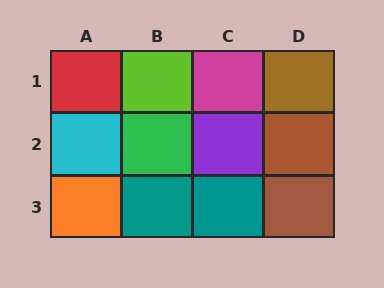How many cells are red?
1 cell is red.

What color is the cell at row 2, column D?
Brown.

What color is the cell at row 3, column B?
Teal.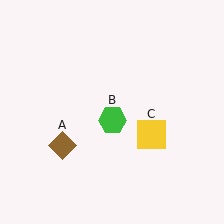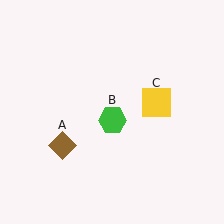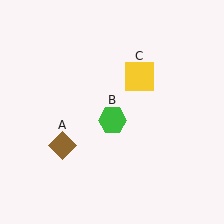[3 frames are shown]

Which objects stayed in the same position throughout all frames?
Brown diamond (object A) and green hexagon (object B) remained stationary.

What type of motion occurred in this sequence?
The yellow square (object C) rotated counterclockwise around the center of the scene.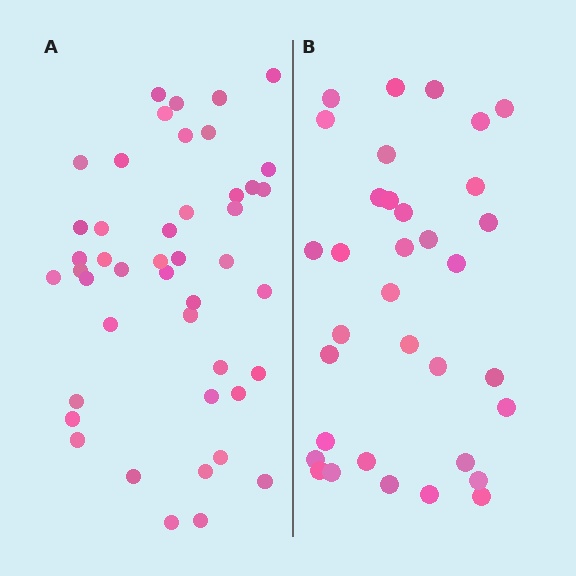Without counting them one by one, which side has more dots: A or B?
Region A (the left region) has more dots.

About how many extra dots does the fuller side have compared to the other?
Region A has roughly 12 or so more dots than region B.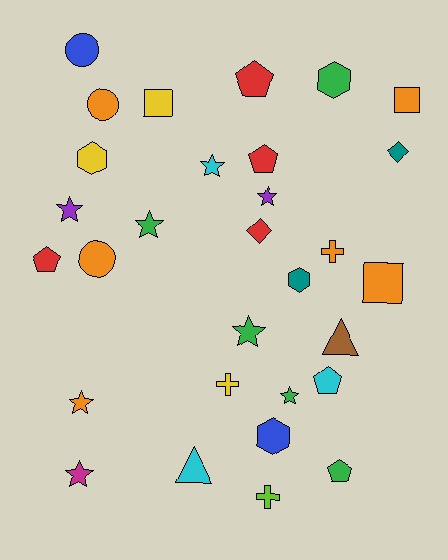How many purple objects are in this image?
There are 2 purple objects.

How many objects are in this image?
There are 30 objects.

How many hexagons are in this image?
There are 4 hexagons.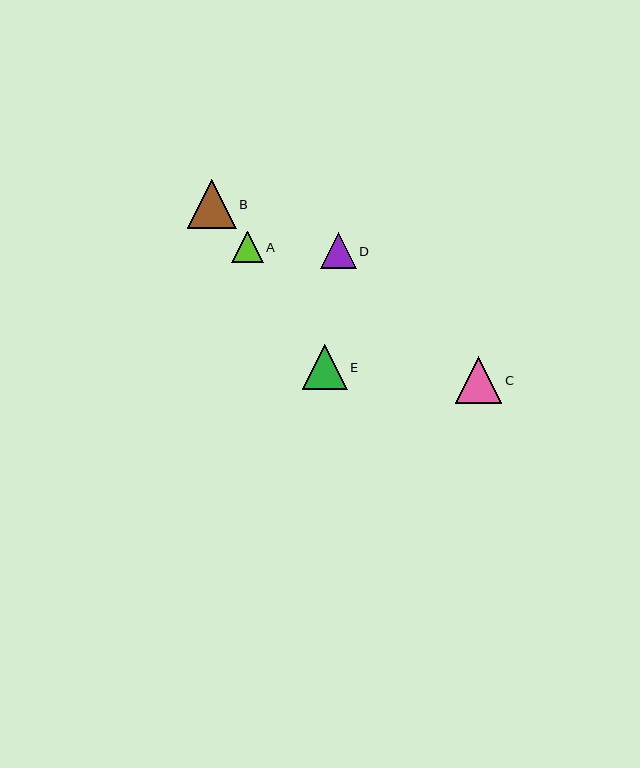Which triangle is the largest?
Triangle B is the largest with a size of approximately 49 pixels.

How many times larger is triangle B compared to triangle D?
Triangle B is approximately 1.4 times the size of triangle D.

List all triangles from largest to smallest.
From largest to smallest: B, C, E, D, A.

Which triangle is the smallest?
Triangle A is the smallest with a size of approximately 31 pixels.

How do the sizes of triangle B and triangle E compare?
Triangle B and triangle E are approximately the same size.